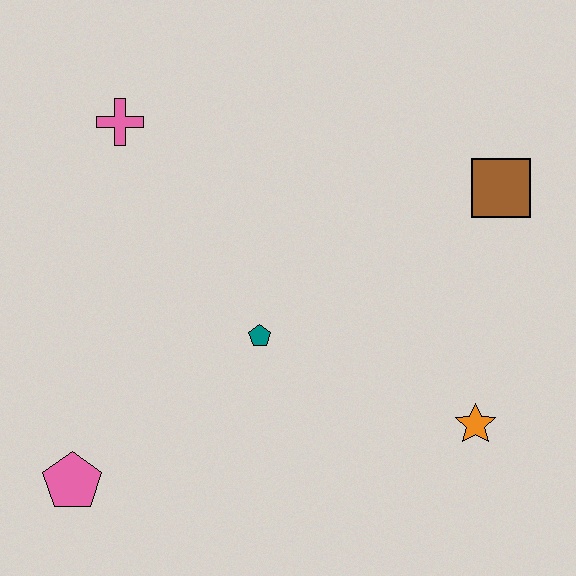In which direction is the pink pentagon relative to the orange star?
The pink pentagon is to the left of the orange star.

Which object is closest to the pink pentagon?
The teal pentagon is closest to the pink pentagon.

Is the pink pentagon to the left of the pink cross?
Yes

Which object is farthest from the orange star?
The pink cross is farthest from the orange star.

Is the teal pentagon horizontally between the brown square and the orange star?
No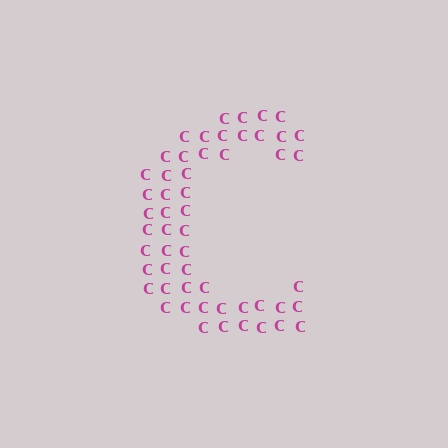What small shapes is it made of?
It is made of small letter C's.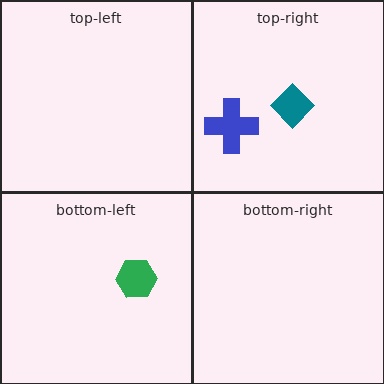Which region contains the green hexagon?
The bottom-left region.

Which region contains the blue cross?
The top-right region.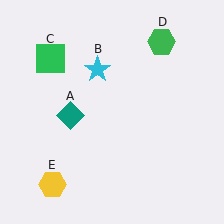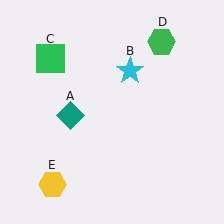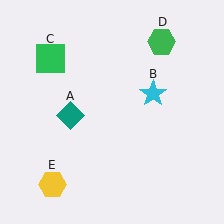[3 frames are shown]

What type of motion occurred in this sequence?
The cyan star (object B) rotated clockwise around the center of the scene.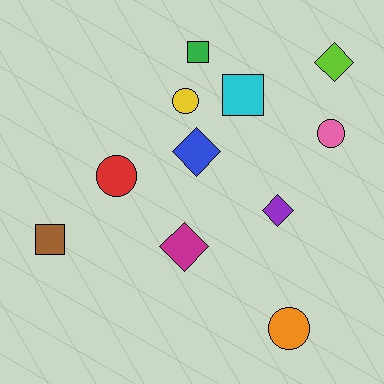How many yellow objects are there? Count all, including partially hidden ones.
There is 1 yellow object.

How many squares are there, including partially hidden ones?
There are 3 squares.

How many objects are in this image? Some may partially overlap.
There are 11 objects.